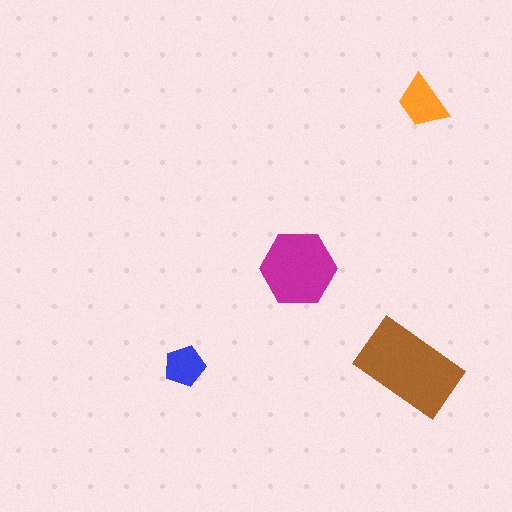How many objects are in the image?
There are 4 objects in the image.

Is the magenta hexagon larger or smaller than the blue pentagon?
Larger.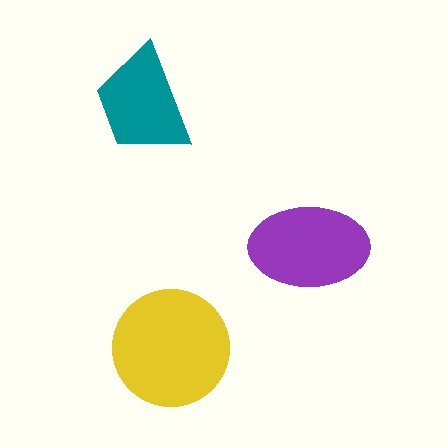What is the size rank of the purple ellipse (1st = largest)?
2nd.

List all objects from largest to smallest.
The yellow circle, the purple ellipse, the teal trapezoid.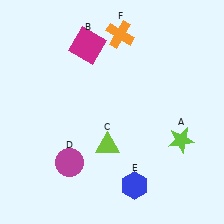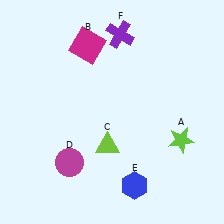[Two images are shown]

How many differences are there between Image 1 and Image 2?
There is 1 difference between the two images.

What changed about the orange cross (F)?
In Image 1, F is orange. In Image 2, it changed to purple.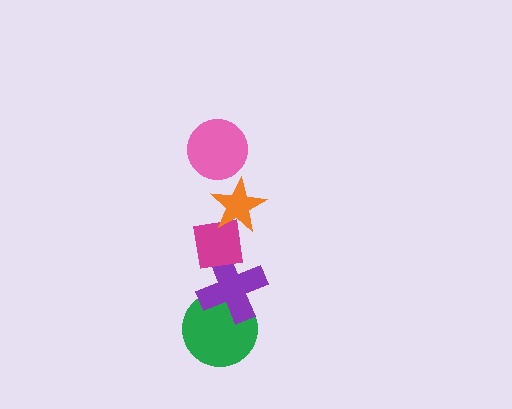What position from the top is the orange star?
The orange star is 2nd from the top.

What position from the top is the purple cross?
The purple cross is 4th from the top.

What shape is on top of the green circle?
The purple cross is on top of the green circle.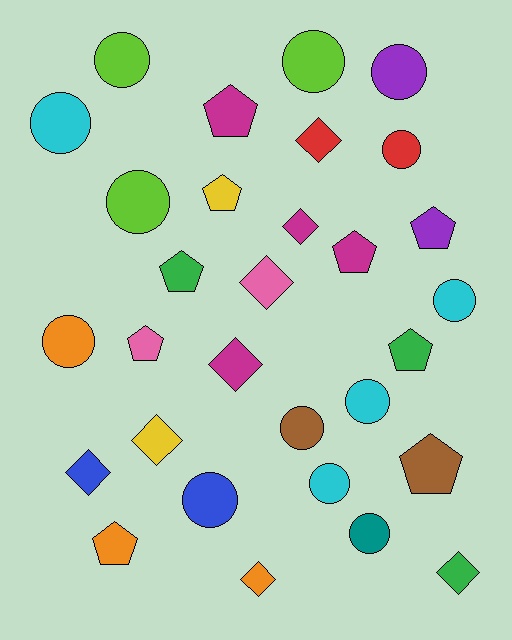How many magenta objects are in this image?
There are 4 magenta objects.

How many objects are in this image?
There are 30 objects.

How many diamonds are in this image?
There are 8 diamonds.